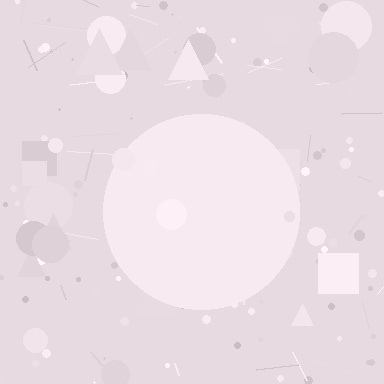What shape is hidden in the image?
A circle is hidden in the image.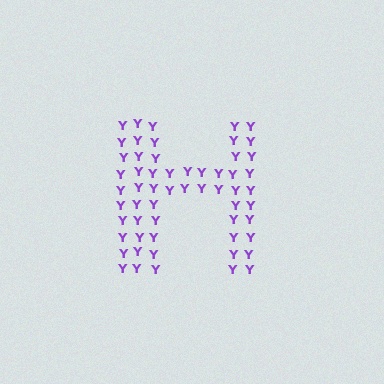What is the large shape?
The large shape is the letter H.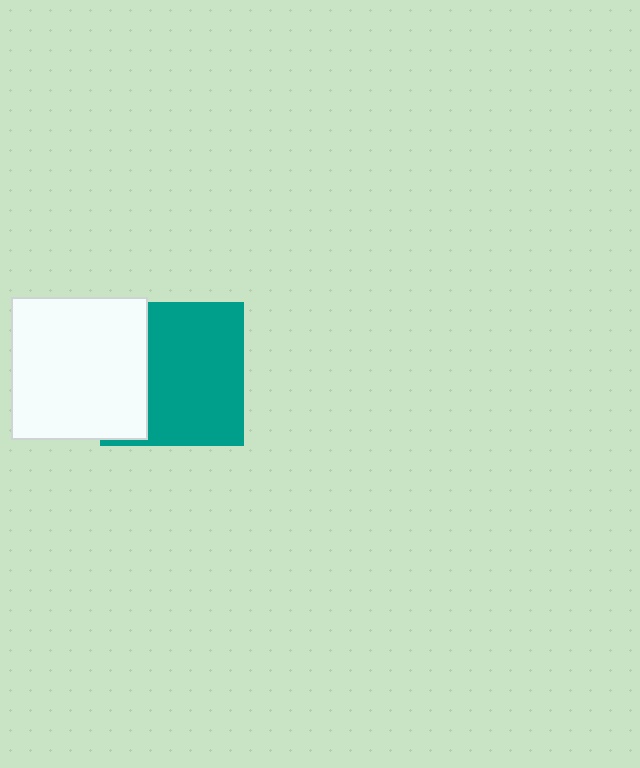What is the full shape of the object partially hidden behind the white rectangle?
The partially hidden object is a teal square.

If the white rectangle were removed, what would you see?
You would see the complete teal square.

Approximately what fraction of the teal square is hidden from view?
Roughly 32% of the teal square is hidden behind the white rectangle.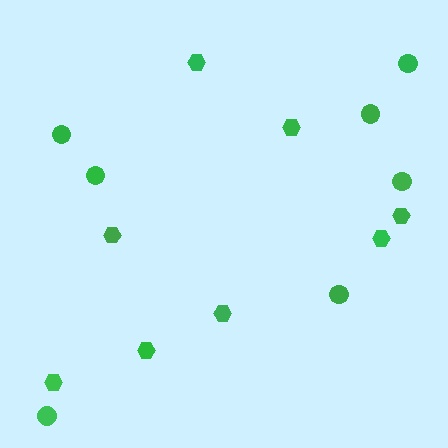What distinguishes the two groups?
There are 2 groups: one group of circles (7) and one group of hexagons (8).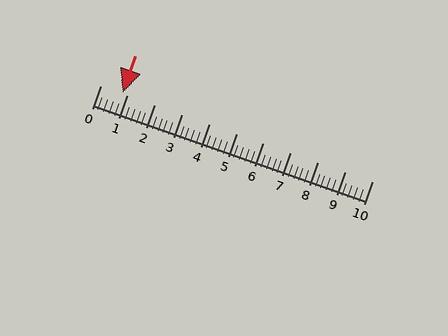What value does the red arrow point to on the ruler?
The red arrow points to approximately 0.8.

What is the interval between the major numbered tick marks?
The major tick marks are spaced 1 units apart.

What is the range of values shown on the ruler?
The ruler shows values from 0 to 10.